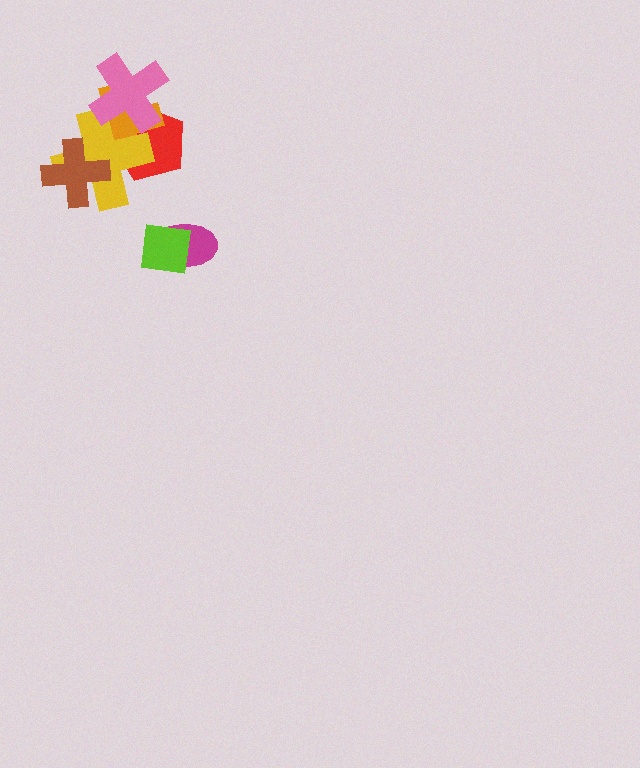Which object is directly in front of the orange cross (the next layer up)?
The yellow cross is directly in front of the orange cross.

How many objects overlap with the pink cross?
3 objects overlap with the pink cross.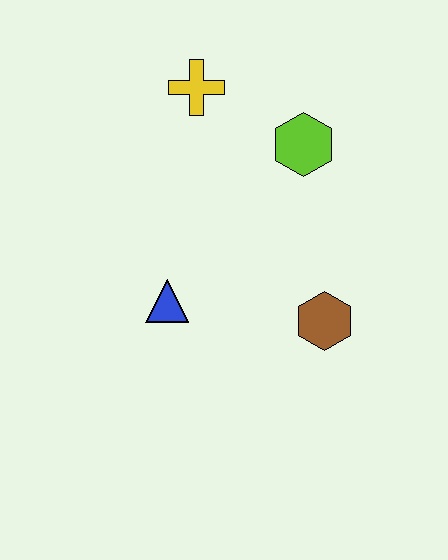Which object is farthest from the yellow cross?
The brown hexagon is farthest from the yellow cross.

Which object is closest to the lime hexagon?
The yellow cross is closest to the lime hexagon.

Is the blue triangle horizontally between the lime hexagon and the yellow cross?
No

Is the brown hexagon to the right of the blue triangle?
Yes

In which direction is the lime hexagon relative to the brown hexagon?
The lime hexagon is above the brown hexagon.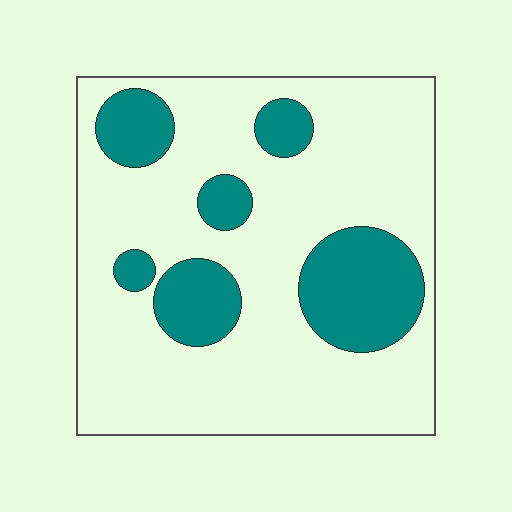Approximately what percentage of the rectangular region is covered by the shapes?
Approximately 25%.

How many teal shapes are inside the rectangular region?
6.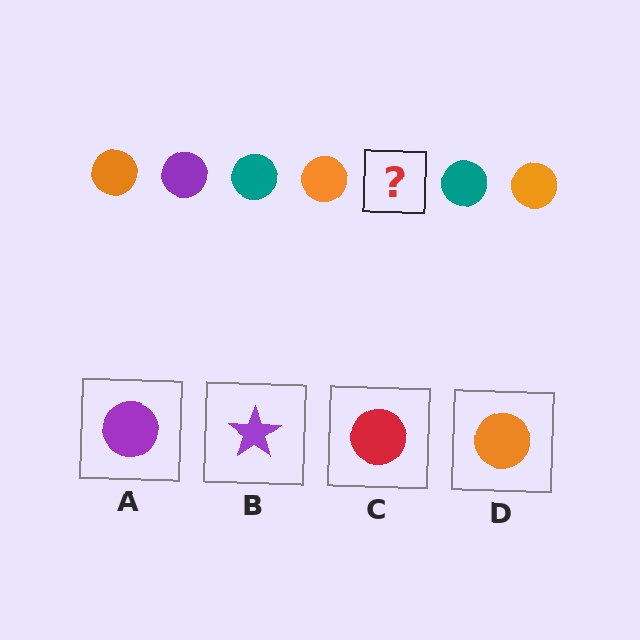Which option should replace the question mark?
Option A.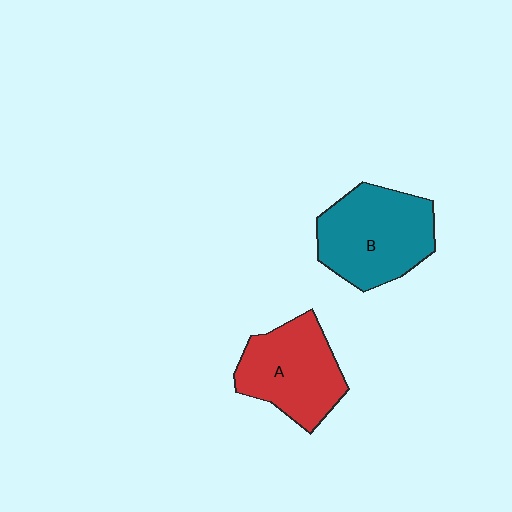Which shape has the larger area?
Shape B (teal).